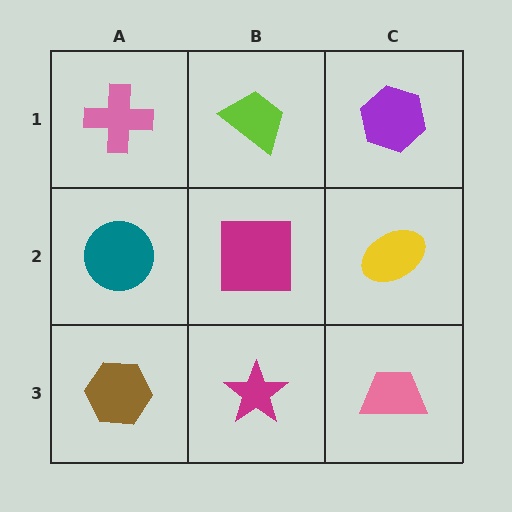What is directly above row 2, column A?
A pink cross.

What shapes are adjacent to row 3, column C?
A yellow ellipse (row 2, column C), a magenta star (row 3, column B).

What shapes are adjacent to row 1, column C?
A yellow ellipse (row 2, column C), a lime trapezoid (row 1, column B).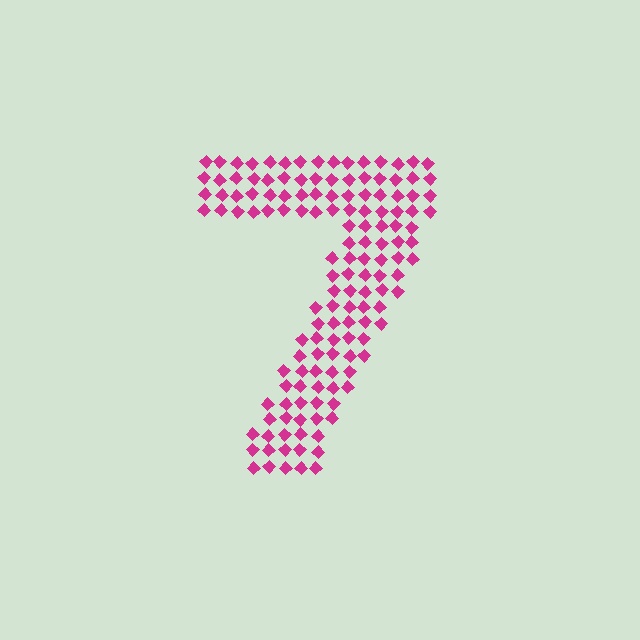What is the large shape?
The large shape is the digit 7.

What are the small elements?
The small elements are diamonds.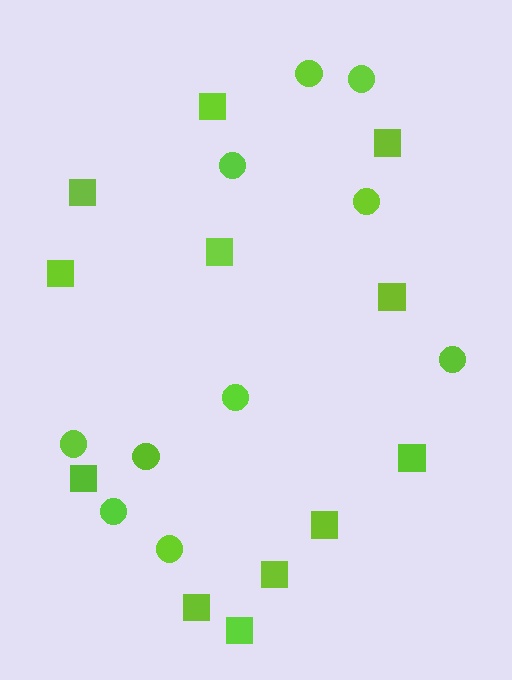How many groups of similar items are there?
There are 2 groups: one group of squares (12) and one group of circles (10).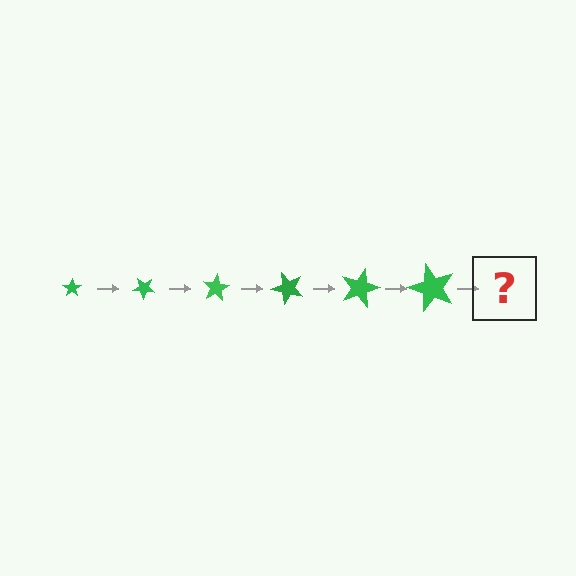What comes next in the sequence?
The next element should be a star, larger than the previous one and rotated 240 degrees from the start.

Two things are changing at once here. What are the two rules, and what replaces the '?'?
The two rules are that the star grows larger each step and it rotates 40 degrees each step. The '?' should be a star, larger than the previous one and rotated 240 degrees from the start.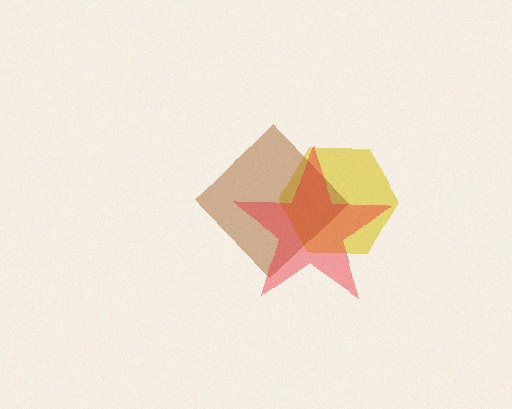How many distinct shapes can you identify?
There are 3 distinct shapes: a yellow hexagon, a brown diamond, a red star.